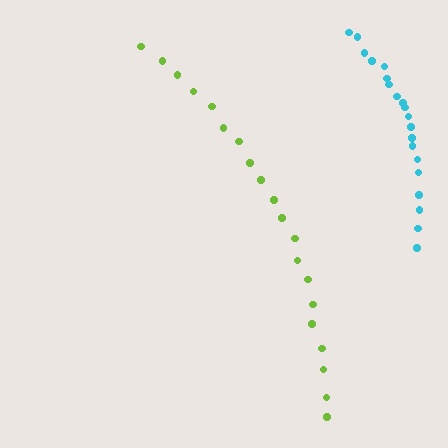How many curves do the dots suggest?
There are 2 distinct paths.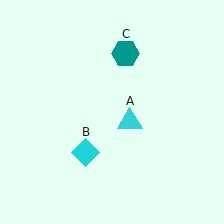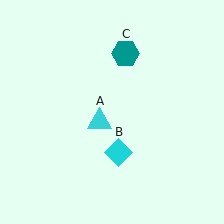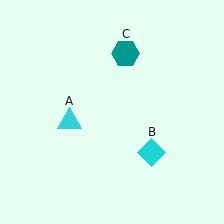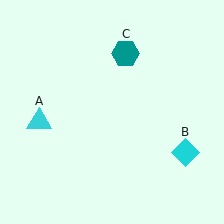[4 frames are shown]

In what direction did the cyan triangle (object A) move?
The cyan triangle (object A) moved left.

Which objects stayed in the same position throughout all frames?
Teal hexagon (object C) remained stationary.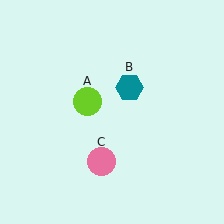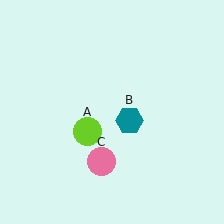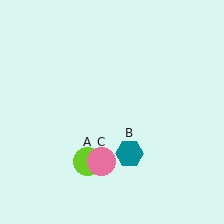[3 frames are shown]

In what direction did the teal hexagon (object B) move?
The teal hexagon (object B) moved down.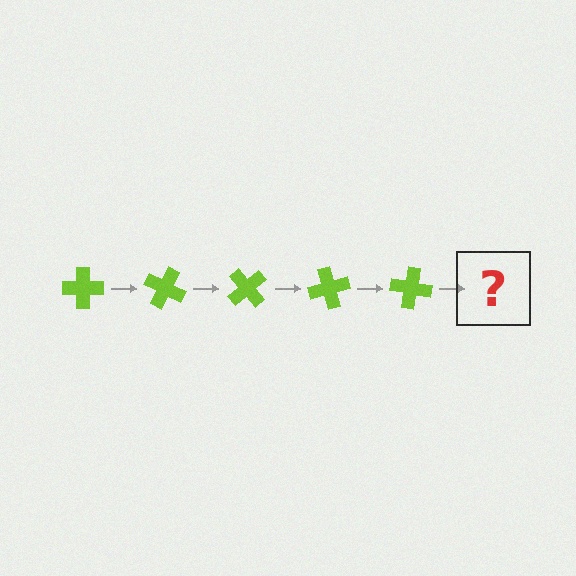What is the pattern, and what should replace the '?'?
The pattern is that the cross rotates 25 degrees each step. The '?' should be a lime cross rotated 125 degrees.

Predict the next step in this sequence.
The next step is a lime cross rotated 125 degrees.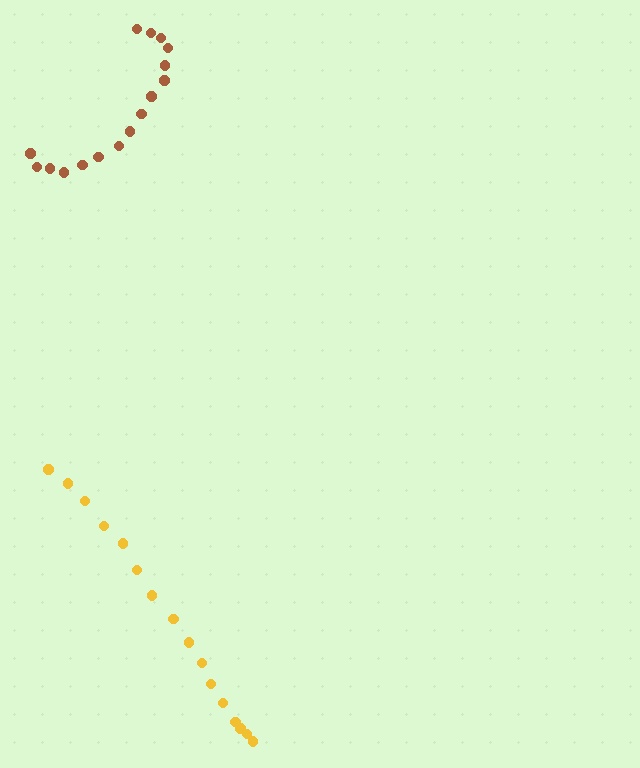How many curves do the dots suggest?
There are 2 distinct paths.